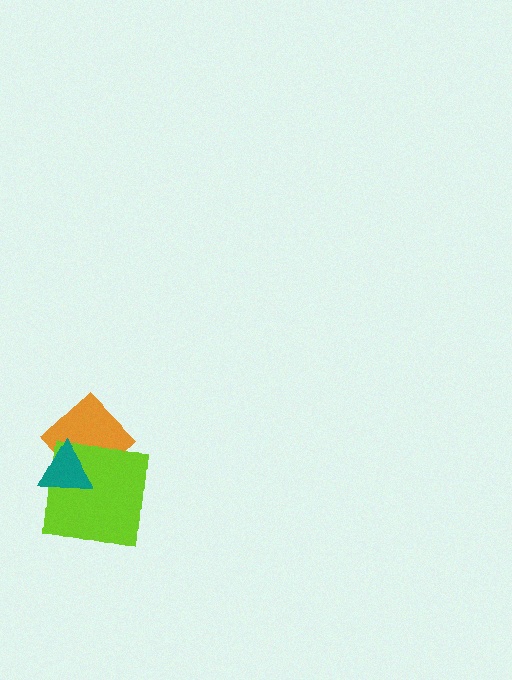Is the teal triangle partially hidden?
No, no other shape covers it.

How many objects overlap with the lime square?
2 objects overlap with the lime square.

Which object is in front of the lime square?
The teal triangle is in front of the lime square.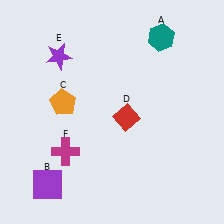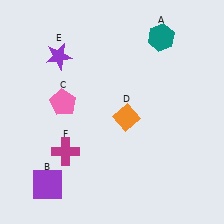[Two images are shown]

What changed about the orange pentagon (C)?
In Image 1, C is orange. In Image 2, it changed to pink.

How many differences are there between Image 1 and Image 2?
There are 2 differences between the two images.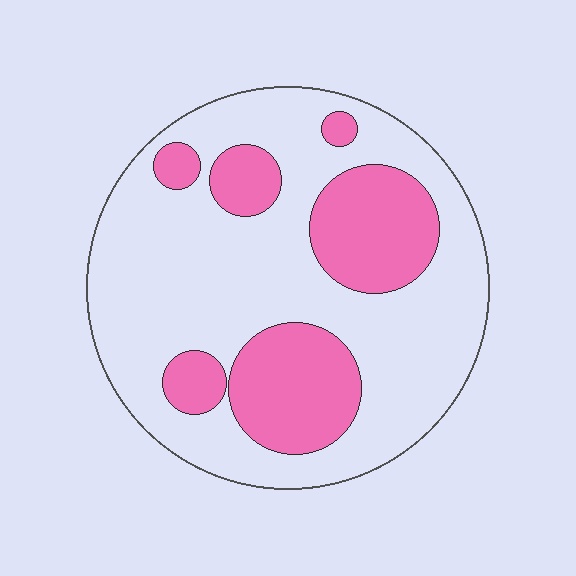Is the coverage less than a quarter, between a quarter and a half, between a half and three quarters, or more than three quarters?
Between a quarter and a half.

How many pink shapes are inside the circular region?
6.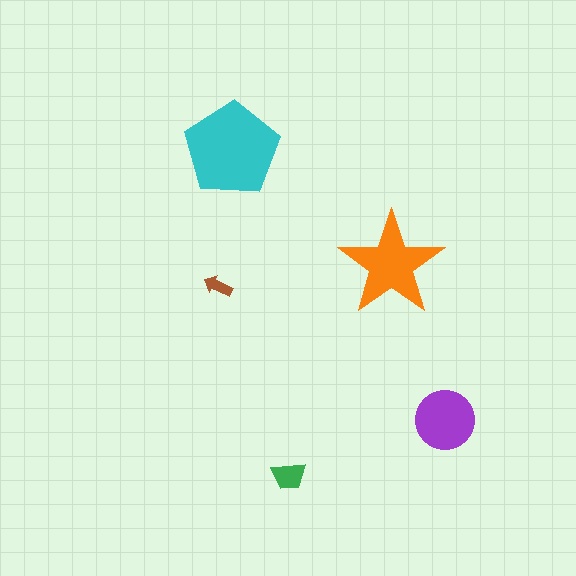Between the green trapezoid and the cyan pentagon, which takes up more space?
The cyan pentagon.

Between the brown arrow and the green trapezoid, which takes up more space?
The green trapezoid.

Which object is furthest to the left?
The brown arrow is leftmost.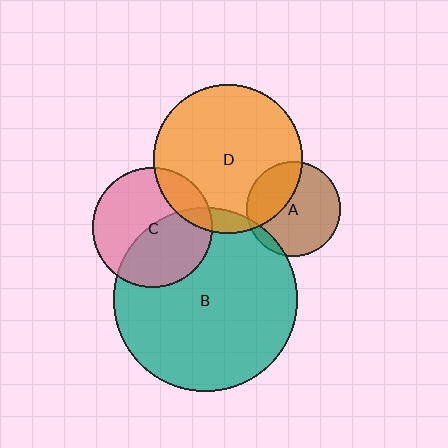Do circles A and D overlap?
Yes.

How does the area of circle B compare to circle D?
Approximately 1.5 times.